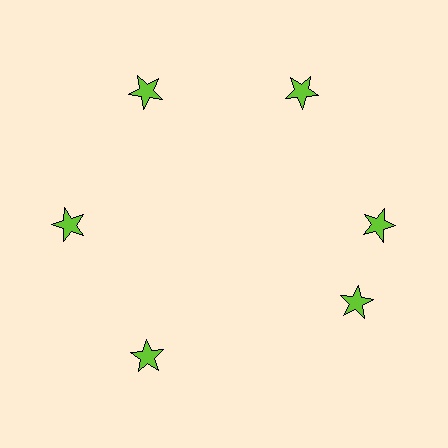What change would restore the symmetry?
The symmetry would be restored by rotating it back into even spacing with its neighbors so that all 6 stars sit at equal angles and equal distance from the center.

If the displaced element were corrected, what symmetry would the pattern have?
It would have 6-fold rotational symmetry — the pattern would map onto itself every 60 degrees.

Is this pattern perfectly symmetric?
No. The 6 lime stars are arranged in a ring, but one element near the 5 o'clock position is rotated out of alignment along the ring, breaking the 6-fold rotational symmetry.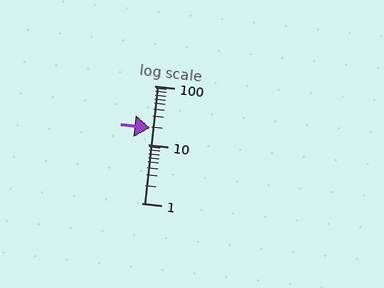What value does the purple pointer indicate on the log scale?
The pointer indicates approximately 19.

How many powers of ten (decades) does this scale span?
The scale spans 2 decades, from 1 to 100.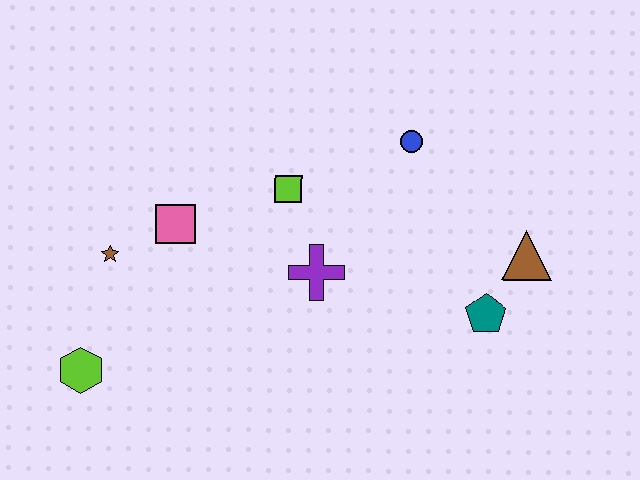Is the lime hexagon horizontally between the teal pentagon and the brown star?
No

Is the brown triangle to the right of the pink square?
Yes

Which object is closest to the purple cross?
The lime square is closest to the purple cross.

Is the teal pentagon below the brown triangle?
Yes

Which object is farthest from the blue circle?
The lime hexagon is farthest from the blue circle.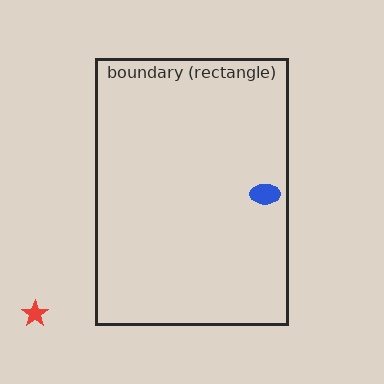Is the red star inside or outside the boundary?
Outside.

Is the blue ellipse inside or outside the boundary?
Inside.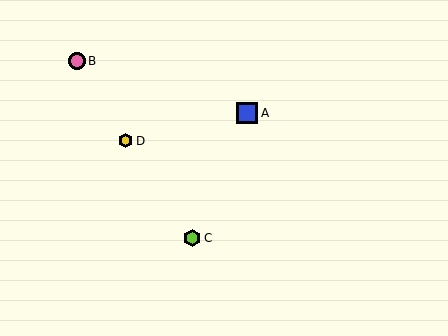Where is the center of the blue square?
The center of the blue square is at (247, 113).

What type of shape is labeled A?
Shape A is a blue square.